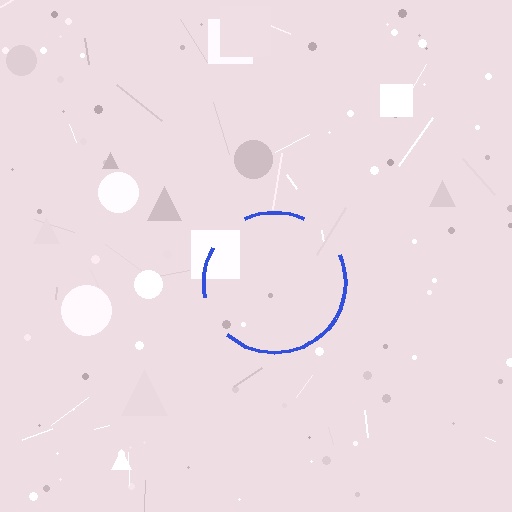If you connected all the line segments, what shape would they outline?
They would outline a circle.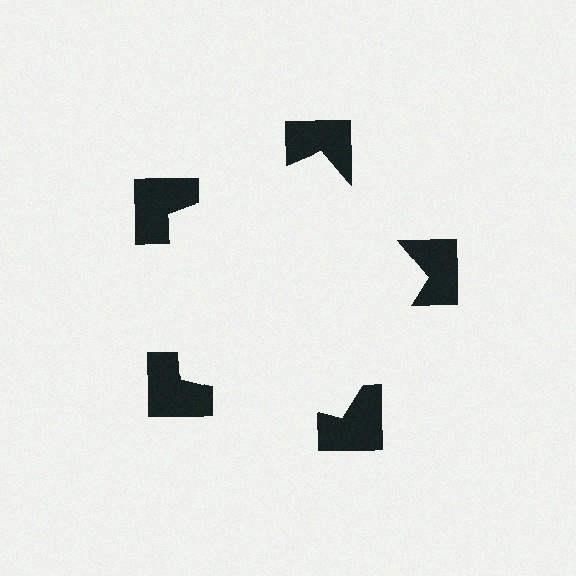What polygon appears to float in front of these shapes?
An illusory pentagon — its edges are inferred from the aligned wedge cuts in the notched squares, not physically drawn.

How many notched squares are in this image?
There are 5 — one at each vertex of the illusory pentagon.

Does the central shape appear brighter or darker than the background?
It typically appears slightly brighter than the background, even though no actual brightness change is drawn.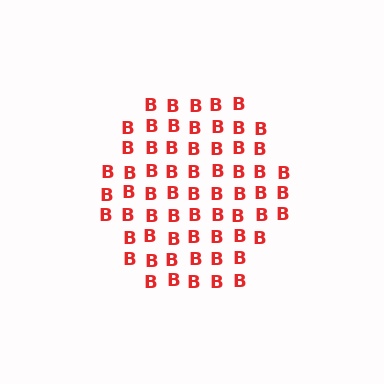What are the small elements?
The small elements are letter B's.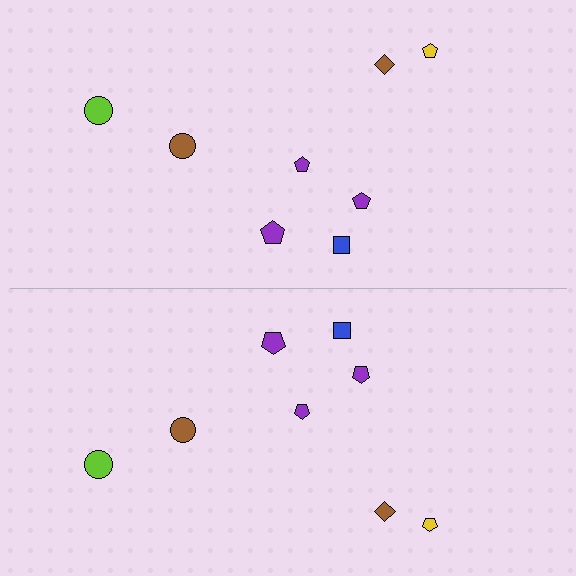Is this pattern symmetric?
Yes, this pattern has bilateral (reflection) symmetry.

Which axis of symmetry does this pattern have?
The pattern has a horizontal axis of symmetry running through the center of the image.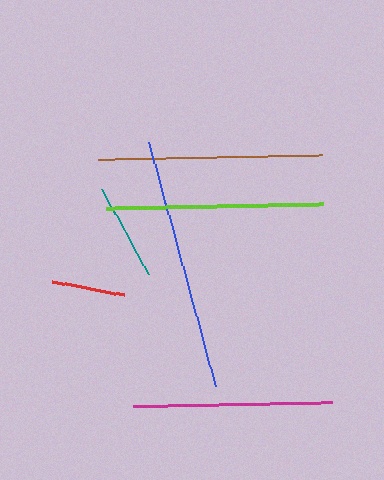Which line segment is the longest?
The blue line is the longest at approximately 253 pixels.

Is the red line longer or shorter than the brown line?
The brown line is longer than the red line.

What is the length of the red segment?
The red segment is approximately 73 pixels long.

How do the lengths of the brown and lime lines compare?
The brown and lime lines are approximately the same length.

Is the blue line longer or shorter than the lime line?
The blue line is longer than the lime line.